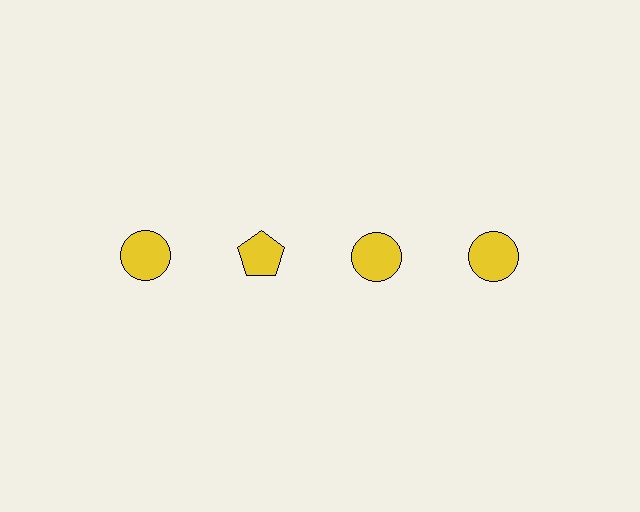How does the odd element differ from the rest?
It has a different shape: pentagon instead of circle.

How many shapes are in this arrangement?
There are 4 shapes arranged in a grid pattern.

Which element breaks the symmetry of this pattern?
The yellow pentagon in the top row, second from left column breaks the symmetry. All other shapes are yellow circles.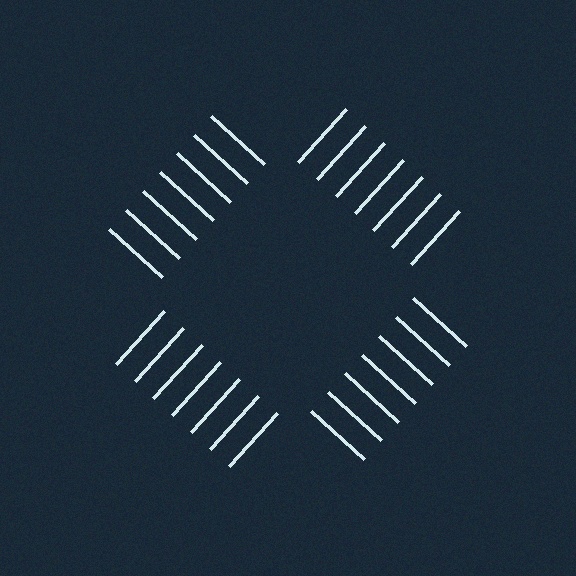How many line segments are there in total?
28 — 7 along each of the 4 edges.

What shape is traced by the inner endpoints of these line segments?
An illusory square — the line segments terminate on its edges but no continuous stroke is drawn.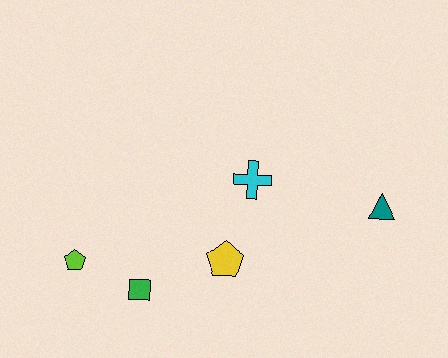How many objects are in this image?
There are 5 objects.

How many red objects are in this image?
There are no red objects.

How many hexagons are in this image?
There are no hexagons.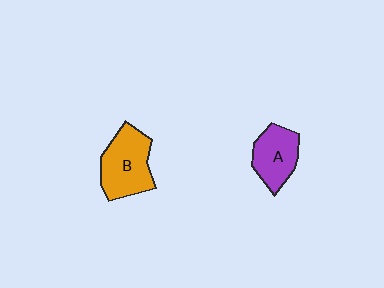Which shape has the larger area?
Shape B (orange).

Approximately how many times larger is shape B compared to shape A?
Approximately 1.3 times.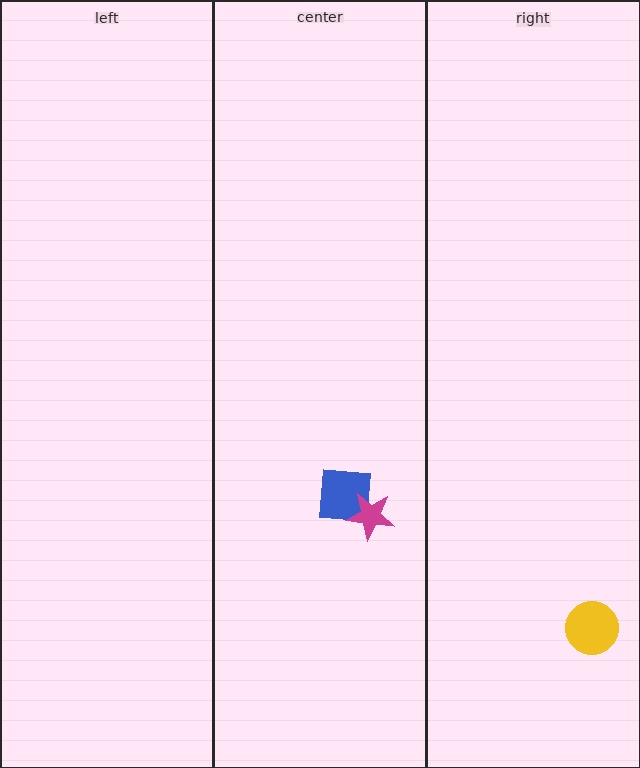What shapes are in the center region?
The blue square, the magenta star.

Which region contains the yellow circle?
The right region.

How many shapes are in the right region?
1.